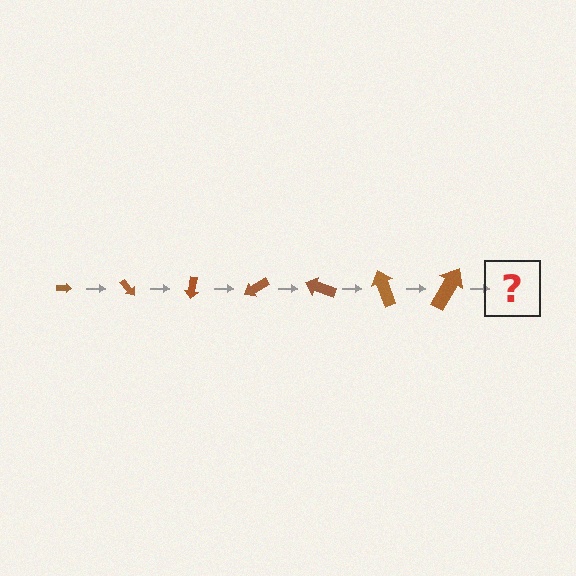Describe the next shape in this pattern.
It should be an arrow, larger than the previous one and rotated 350 degrees from the start.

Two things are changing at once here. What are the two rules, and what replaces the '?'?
The two rules are that the arrow grows larger each step and it rotates 50 degrees each step. The '?' should be an arrow, larger than the previous one and rotated 350 degrees from the start.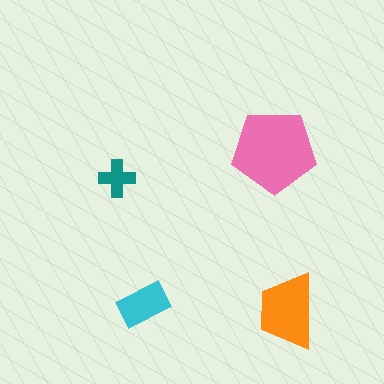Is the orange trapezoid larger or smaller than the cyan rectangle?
Larger.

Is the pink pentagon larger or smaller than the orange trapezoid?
Larger.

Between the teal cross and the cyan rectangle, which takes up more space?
The cyan rectangle.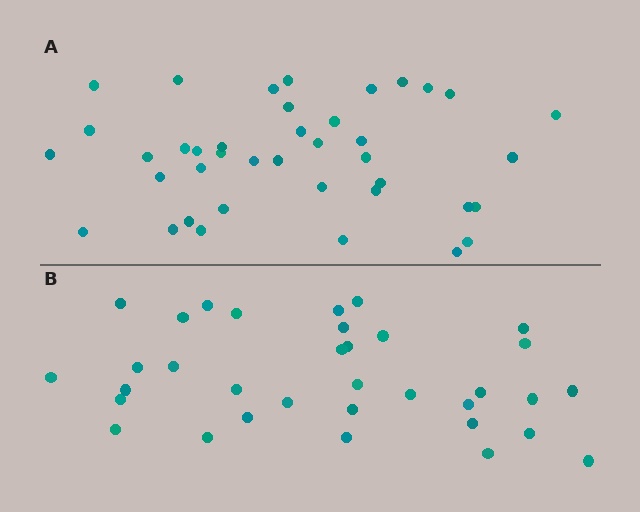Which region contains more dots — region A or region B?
Region A (the top region) has more dots.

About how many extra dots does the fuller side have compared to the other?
Region A has about 6 more dots than region B.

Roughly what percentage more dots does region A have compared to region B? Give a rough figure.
About 20% more.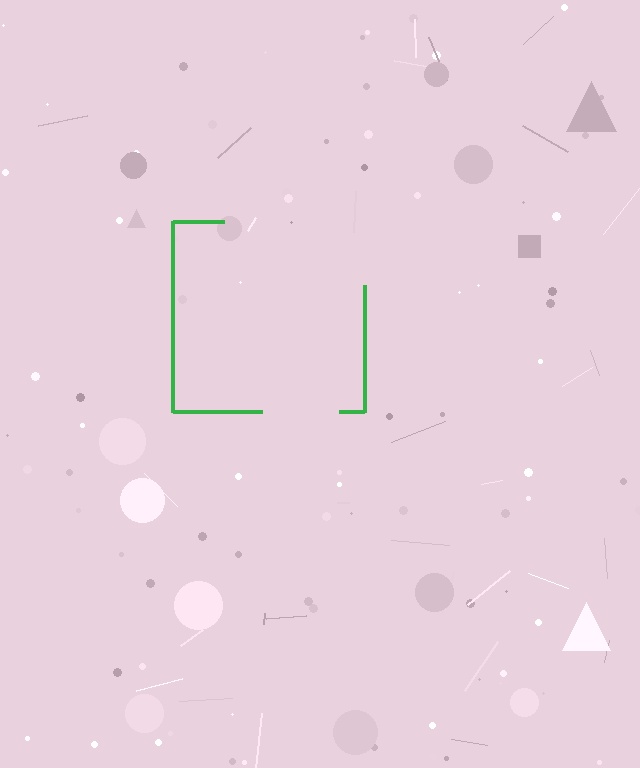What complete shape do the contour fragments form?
The contour fragments form a square.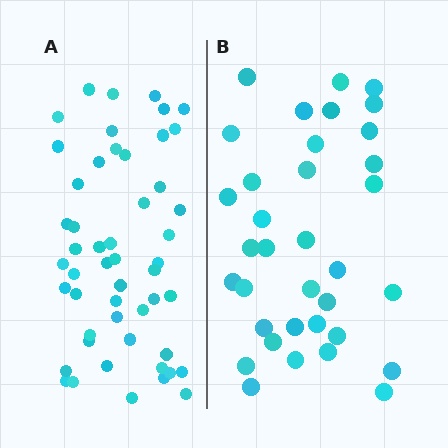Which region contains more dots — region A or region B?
Region A (the left region) has more dots.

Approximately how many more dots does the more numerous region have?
Region A has approximately 15 more dots than region B.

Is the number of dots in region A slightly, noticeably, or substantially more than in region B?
Region A has substantially more. The ratio is roughly 1.5 to 1.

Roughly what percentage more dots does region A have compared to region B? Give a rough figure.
About 45% more.